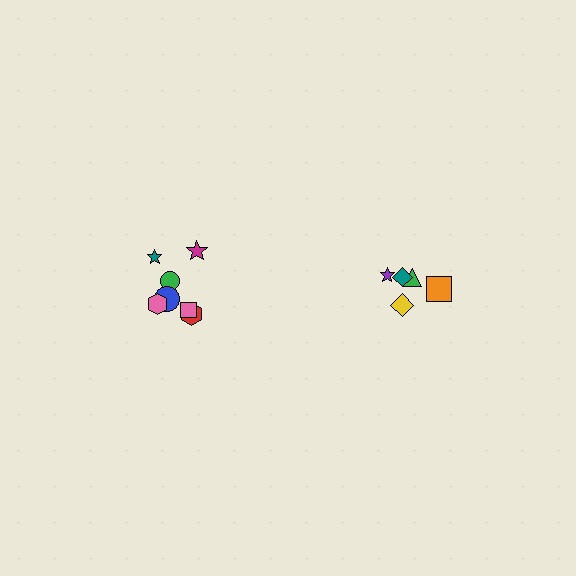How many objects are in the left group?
There are 7 objects.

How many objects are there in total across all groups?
There are 12 objects.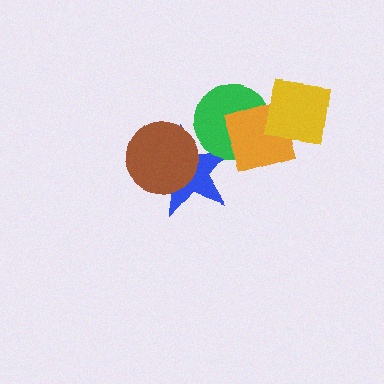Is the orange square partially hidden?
Yes, it is partially covered by another shape.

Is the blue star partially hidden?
Yes, it is partially covered by another shape.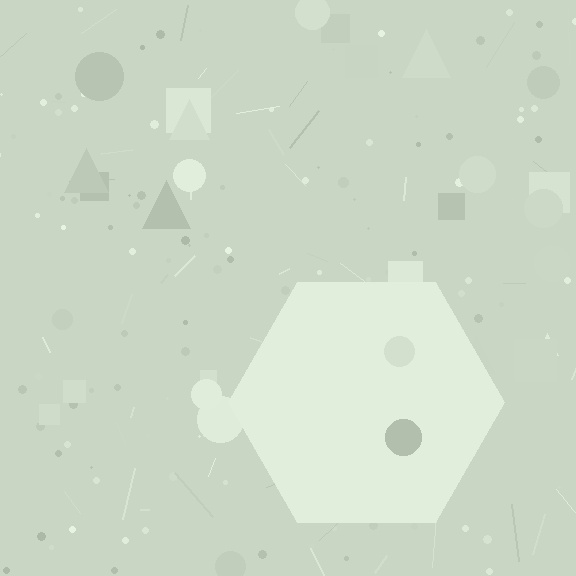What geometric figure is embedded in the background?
A hexagon is embedded in the background.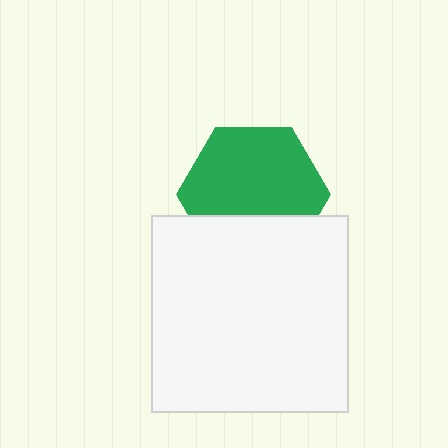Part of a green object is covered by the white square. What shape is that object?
It is a hexagon.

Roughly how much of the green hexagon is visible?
Most of it is visible (roughly 69%).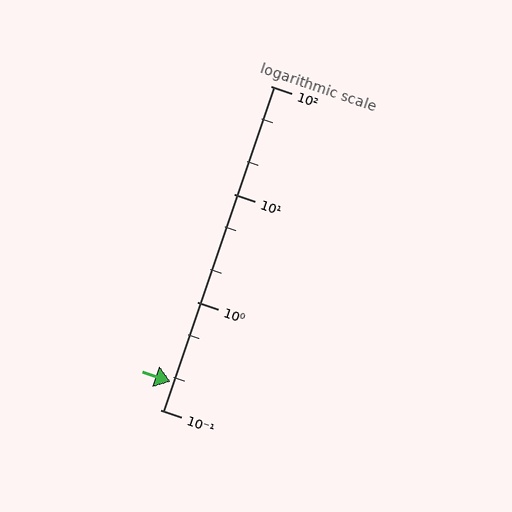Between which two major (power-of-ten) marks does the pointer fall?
The pointer is between 0.1 and 1.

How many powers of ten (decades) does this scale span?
The scale spans 3 decades, from 0.1 to 100.